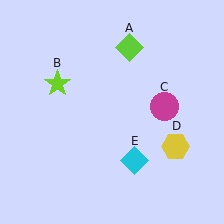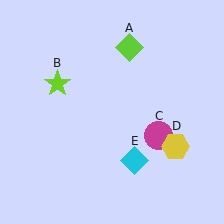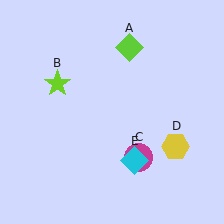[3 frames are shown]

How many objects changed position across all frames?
1 object changed position: magenta circle (object C).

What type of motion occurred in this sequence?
The magenta circle (object C) rotated clockwise around the center of the scene.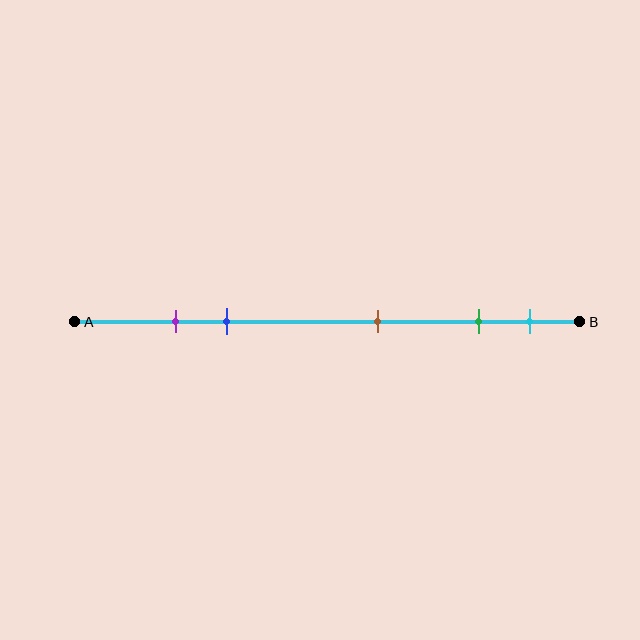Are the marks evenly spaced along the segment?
No, the marks are not evenly spaced.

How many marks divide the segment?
There are 5 marks dividing the segment.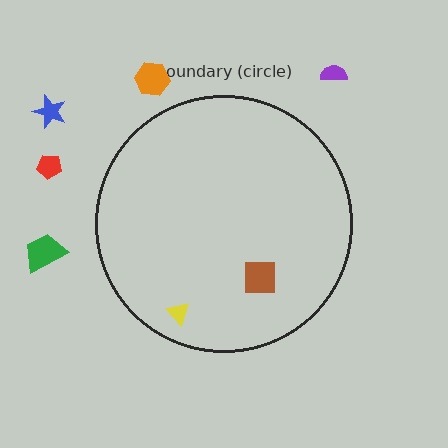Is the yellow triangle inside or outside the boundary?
Inside.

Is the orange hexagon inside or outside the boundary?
Outside.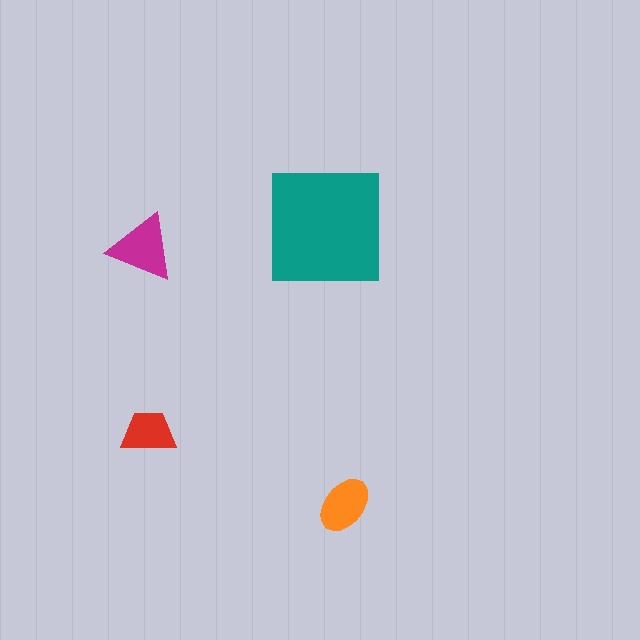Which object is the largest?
The teal square.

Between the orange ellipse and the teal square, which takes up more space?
The teal square.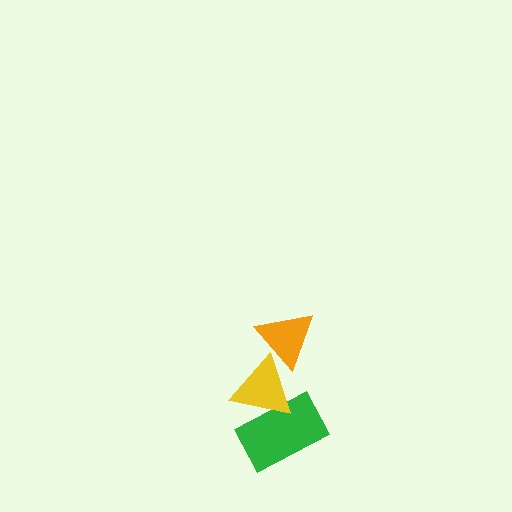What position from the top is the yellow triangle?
The yellow triangle is 2nd from the top.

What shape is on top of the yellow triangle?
The orange triangle is on top of the yellow triangle.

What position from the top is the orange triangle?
The orange triangle is 1st from the top.